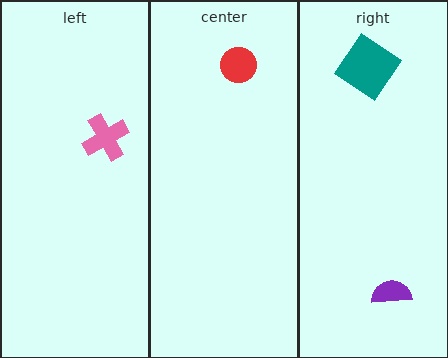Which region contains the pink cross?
The left region.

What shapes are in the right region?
The purple semicircle, the teal diamond.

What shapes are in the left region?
The pink cross.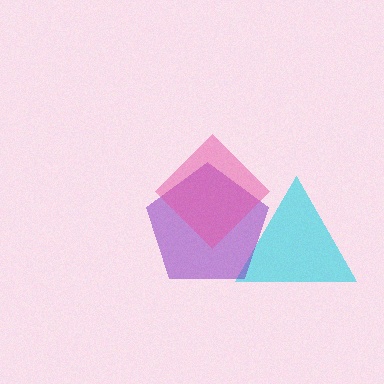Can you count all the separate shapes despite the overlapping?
Yes, there are 3 separate shapes.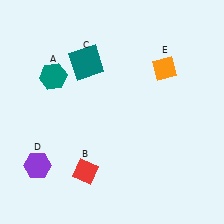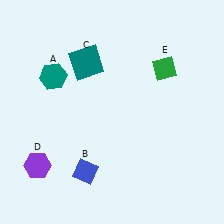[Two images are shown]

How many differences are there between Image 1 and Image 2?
There are 2 differences between the two images.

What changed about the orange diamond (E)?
In Image 1, E is orange. In Image 2, it changed to green.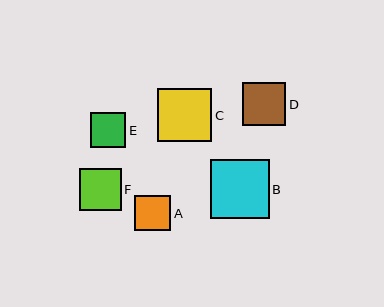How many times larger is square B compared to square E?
Square B is approximately 1.7 times the size of square E.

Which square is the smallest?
Square E is the smallest with a size of approximately 35 pixels.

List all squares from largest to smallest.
From largest to smallest: B, C, D, F, A, E.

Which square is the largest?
Square B is the largest with a size of approximately 59 pixels.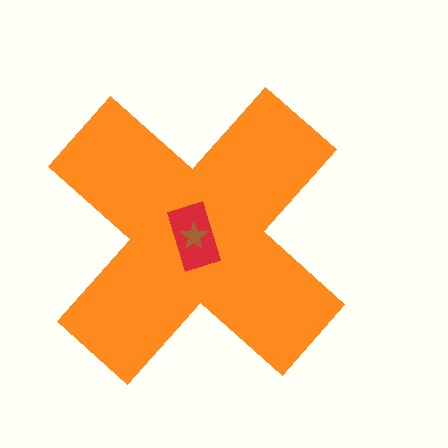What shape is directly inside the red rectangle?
The brown star.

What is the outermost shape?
The orange cross.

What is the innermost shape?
The brown star.